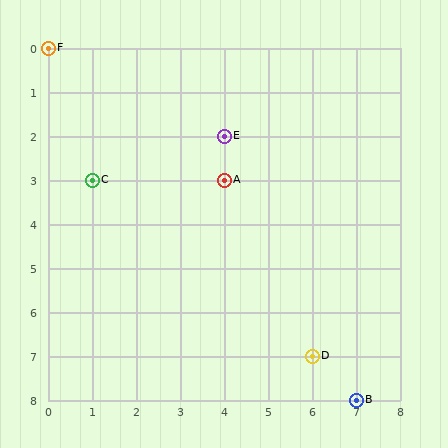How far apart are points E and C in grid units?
Points E and C are 3 columns and 1 row apart (about 3.2 grid units diagonally).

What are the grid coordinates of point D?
Point D is at grid coordinates (6, 7).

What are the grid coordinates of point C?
Point C is at grid coordinates (1, 3).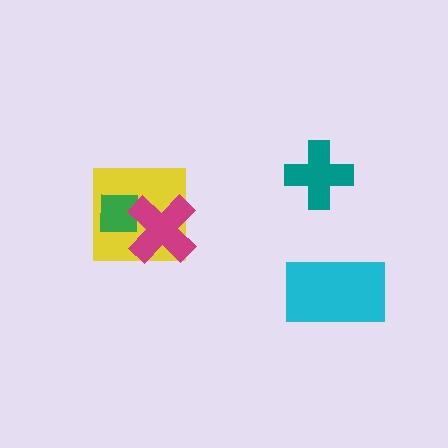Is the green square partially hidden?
Yes, it is partially covered by another shape.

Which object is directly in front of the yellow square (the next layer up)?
The green square is directly in front of the yellow square.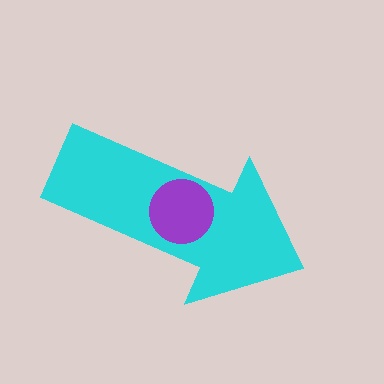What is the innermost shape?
The purple circle.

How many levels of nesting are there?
2.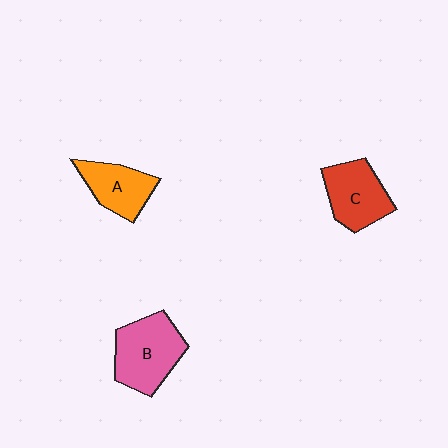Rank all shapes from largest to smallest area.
From largest to smallest: B (pink), C (red), A (orange).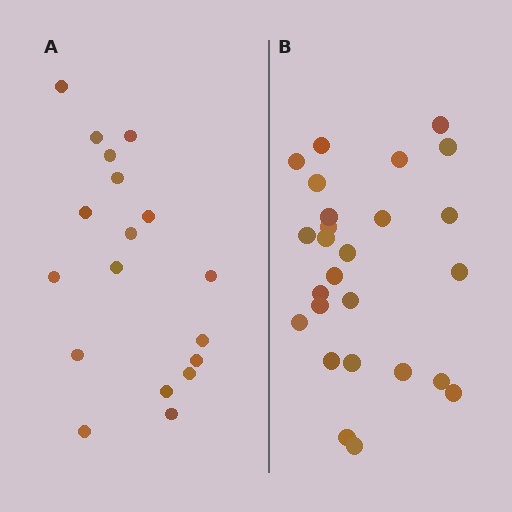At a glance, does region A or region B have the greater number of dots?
Region B (the right region) has more dots.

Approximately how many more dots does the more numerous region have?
Region B has roughly 8 or so more dots than region A.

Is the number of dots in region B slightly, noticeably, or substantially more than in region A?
Region B has noticeably more, but not dramatically so. The ratio is roughly 1.4 to 1.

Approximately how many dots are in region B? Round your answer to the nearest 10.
About 30 dots. (The exact count is 26, which rounds to 30.)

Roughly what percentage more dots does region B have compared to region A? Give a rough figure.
About 45% more.